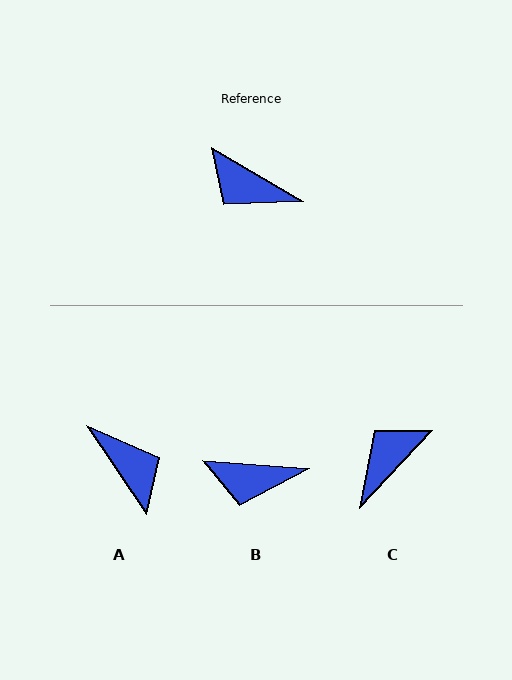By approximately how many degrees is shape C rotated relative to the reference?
Approximately 103 degrees clockwise.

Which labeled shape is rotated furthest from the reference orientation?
A, about 154 degrees away.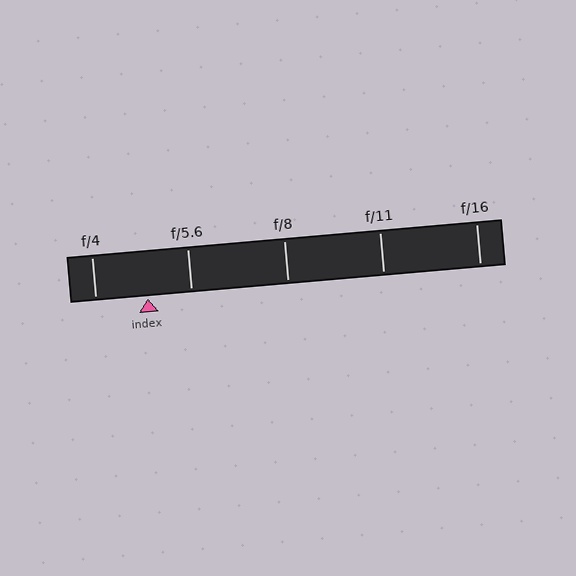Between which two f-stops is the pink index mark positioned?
The index mark is between f/4 and f/5.6.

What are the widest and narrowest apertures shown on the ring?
The widest aperture shown is f/4 and the narrowest is f/16.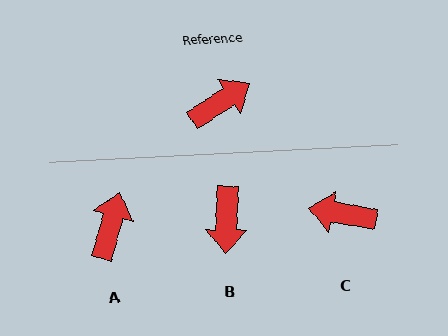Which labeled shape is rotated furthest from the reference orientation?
C, about 138 degrees away.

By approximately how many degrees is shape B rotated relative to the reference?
Approximately 125 degrees clockwise.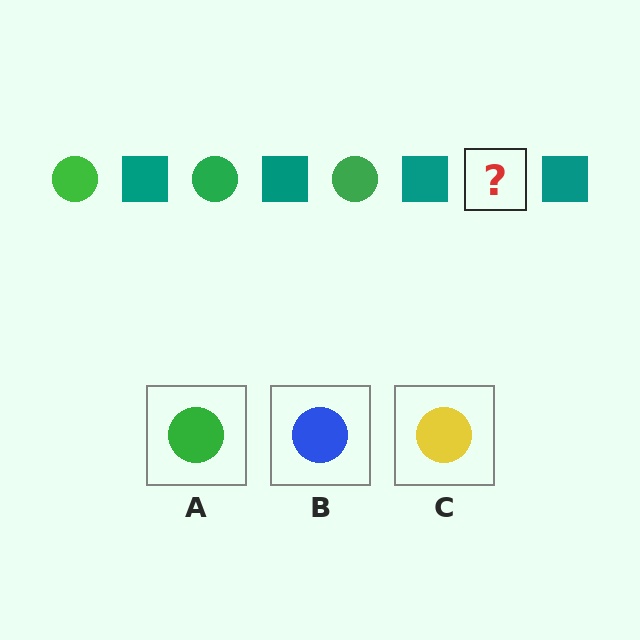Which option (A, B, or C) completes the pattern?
A.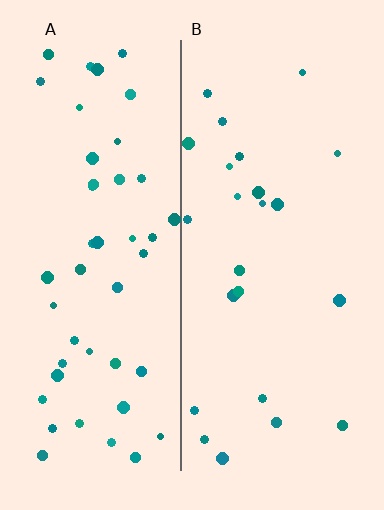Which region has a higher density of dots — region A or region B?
A (the left).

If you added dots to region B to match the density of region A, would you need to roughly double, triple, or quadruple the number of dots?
Approximately double.